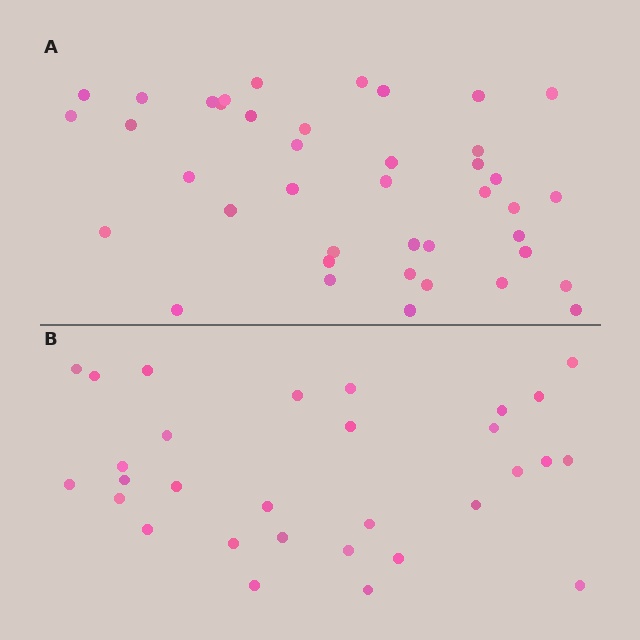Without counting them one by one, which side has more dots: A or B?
Region A (the top region) has more dots.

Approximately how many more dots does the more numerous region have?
Region A has roughly 12 or so more dots than region B.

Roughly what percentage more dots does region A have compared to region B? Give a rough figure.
About 35% more.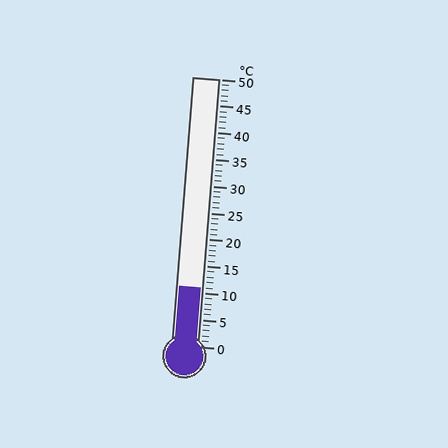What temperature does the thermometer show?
The thermometer shows approximately 11°C.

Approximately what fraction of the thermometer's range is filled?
The thermometer is filled to approximately 20% of its range.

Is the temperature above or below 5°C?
The temperature is above 5°C.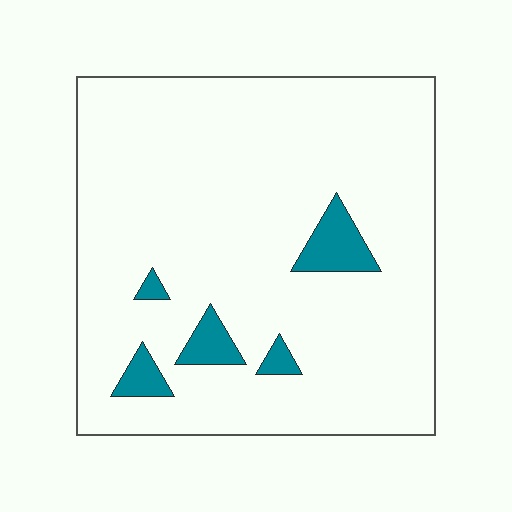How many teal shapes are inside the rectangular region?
5.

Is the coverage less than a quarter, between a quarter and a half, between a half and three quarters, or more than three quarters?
Less than a quarter.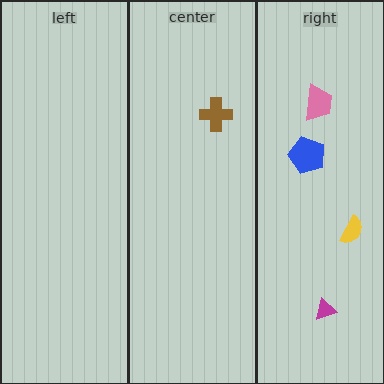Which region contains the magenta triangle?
The right region.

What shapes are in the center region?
The brown cross.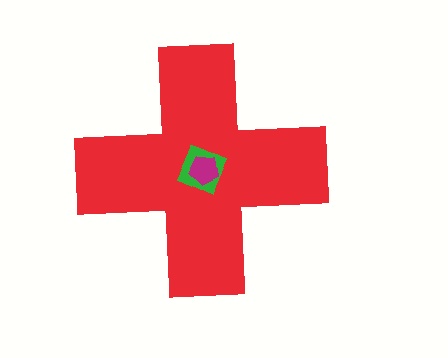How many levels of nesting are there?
3.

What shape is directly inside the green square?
The magenta pentagon.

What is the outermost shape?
The red cross.